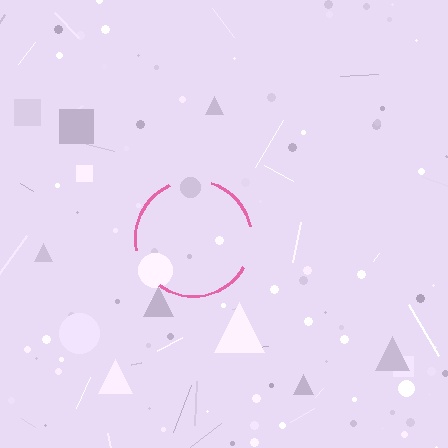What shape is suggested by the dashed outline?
The dashed outline suggests a circle.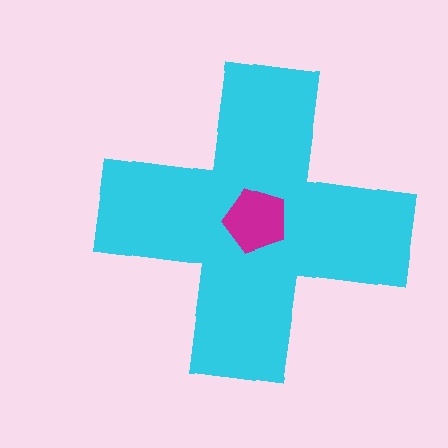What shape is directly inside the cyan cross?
The magenta pentagon.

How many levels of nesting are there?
2.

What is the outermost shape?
The cyan cross.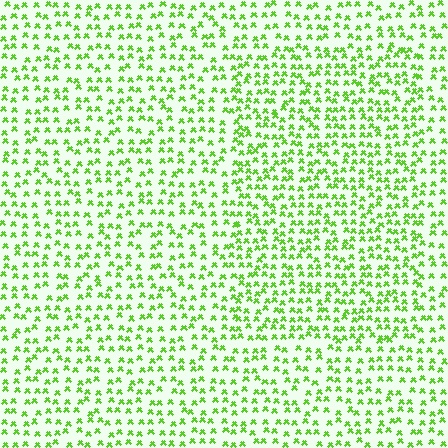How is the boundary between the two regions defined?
The boundary is defined by a change in element density (approximately 1.4x ratio). All elements are the same color, size, and shape.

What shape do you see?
I see a rectangle.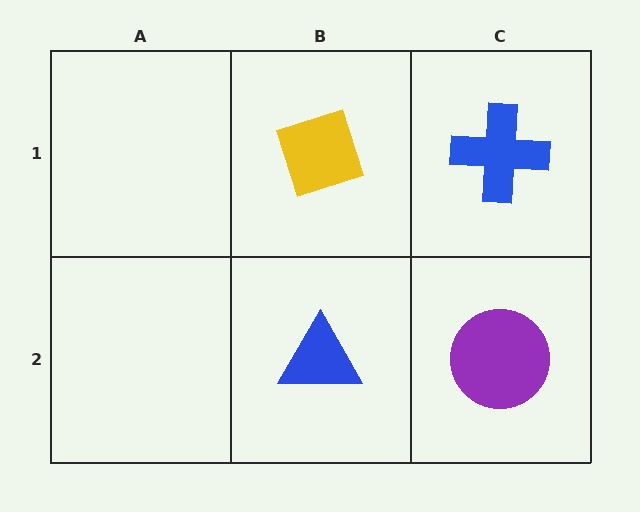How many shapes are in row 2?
2 shapes.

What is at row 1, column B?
A yellow diamond.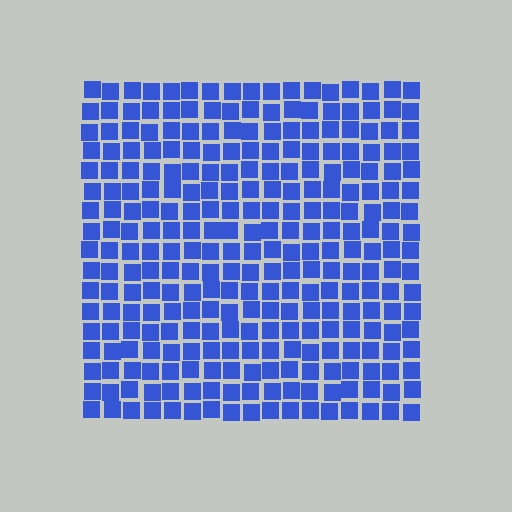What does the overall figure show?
The overall figure shows a square.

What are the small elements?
The small elements are squares.